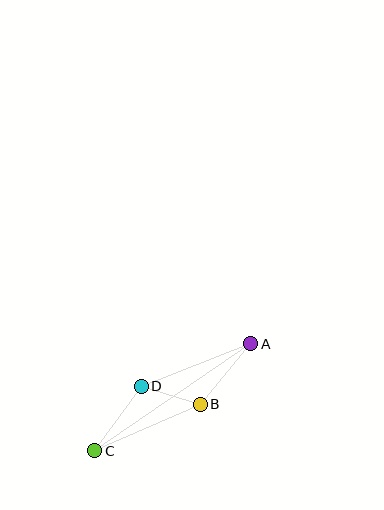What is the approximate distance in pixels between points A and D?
The distance between A and D is approximately 118 pixels.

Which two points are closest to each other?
Points B and D are closest to each other.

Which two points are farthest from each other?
Points A and C are farthest from each other.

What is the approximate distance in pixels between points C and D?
The distance between C and D is approximately 80 pixels.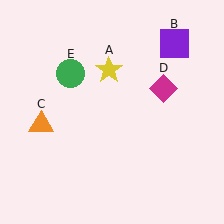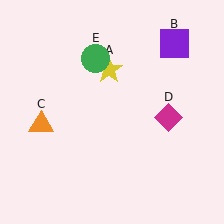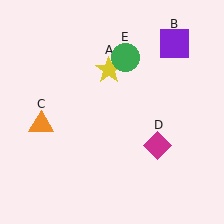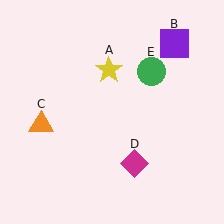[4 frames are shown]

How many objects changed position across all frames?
2 objects changed position: magenta diamond (object D), green circle (object E).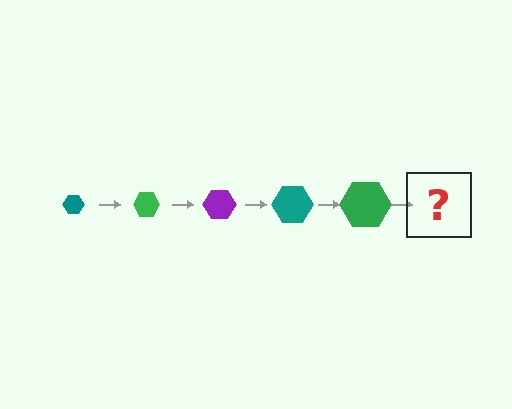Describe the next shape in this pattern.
It should be a purple hexagon, larger than the previous one.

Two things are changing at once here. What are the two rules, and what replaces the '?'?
The two rules are that the hexagon grows larger each step and the color cycles through teal, green, and purple. The '?' should be a purple hexagon, larger than the previous one.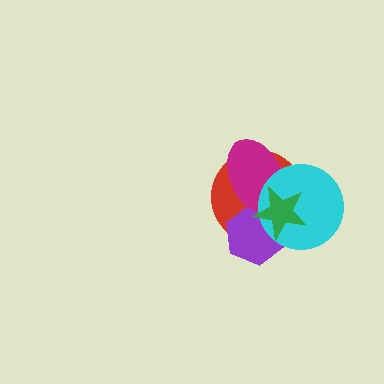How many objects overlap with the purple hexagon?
4 objects overlap with the purple hexagon.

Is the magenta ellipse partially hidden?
Yes, it is partially covered by another shape.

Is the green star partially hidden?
No, no other shape covers it.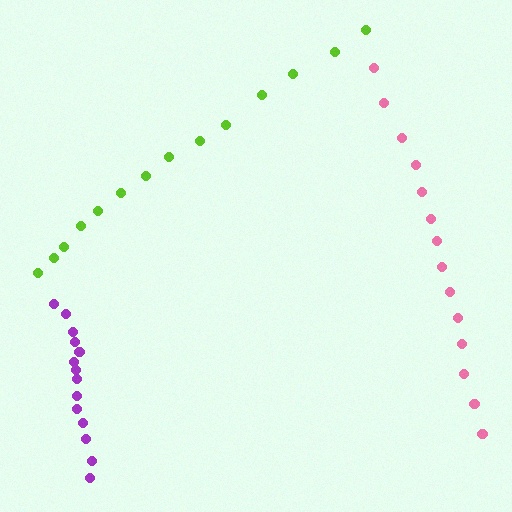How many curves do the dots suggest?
There are 3 distinct paths.